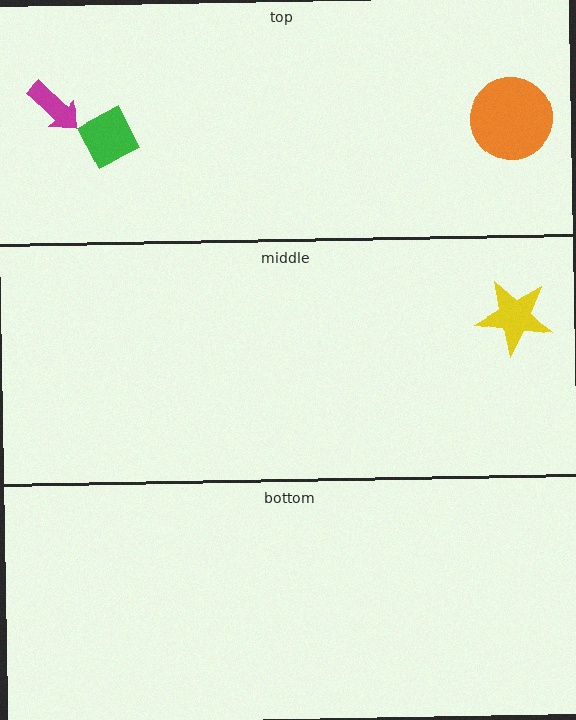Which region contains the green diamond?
The top region.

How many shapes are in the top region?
3.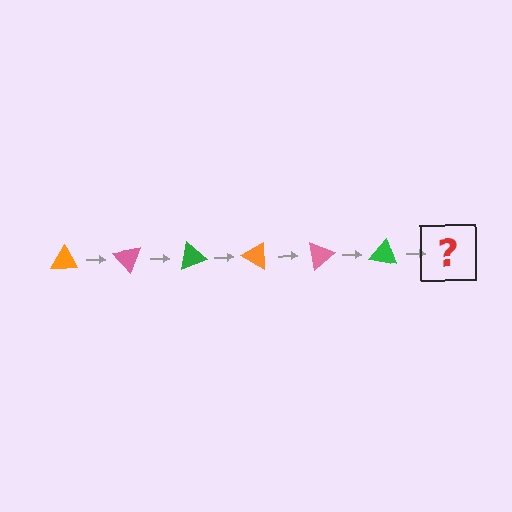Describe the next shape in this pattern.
It should be an orange triangle, rotated 300 degrees from the start.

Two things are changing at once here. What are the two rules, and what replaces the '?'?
The two rules are that it rotates 50 degrees each step and the color cycles through orange, pink, and green. The '?' should be an orange triangle, rotated 300 degrees from the start.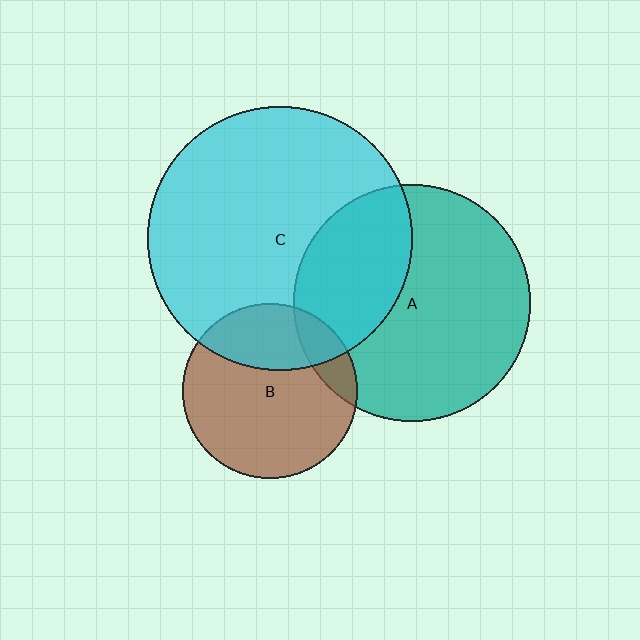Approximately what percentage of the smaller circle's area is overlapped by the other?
Approximately 35%.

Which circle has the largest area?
Circle C (cyan).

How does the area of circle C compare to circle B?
Approximately 2.3 times.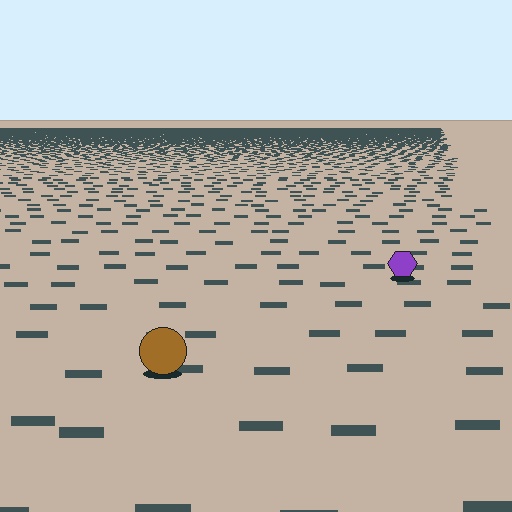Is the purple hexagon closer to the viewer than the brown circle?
No. The brown circle is closer — you can tell from the texture gradient: the ground texture is coarser near it.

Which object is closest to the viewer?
The brown circle is closest. The texture marks near it are larger and more spread out.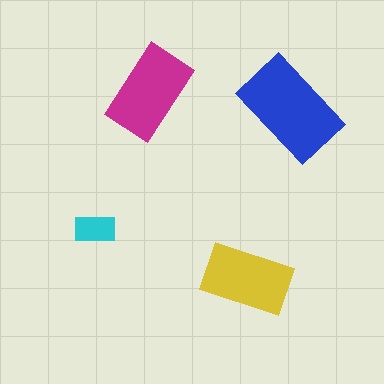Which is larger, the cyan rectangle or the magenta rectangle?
The magenta one.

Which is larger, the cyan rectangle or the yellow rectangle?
The yellow one.